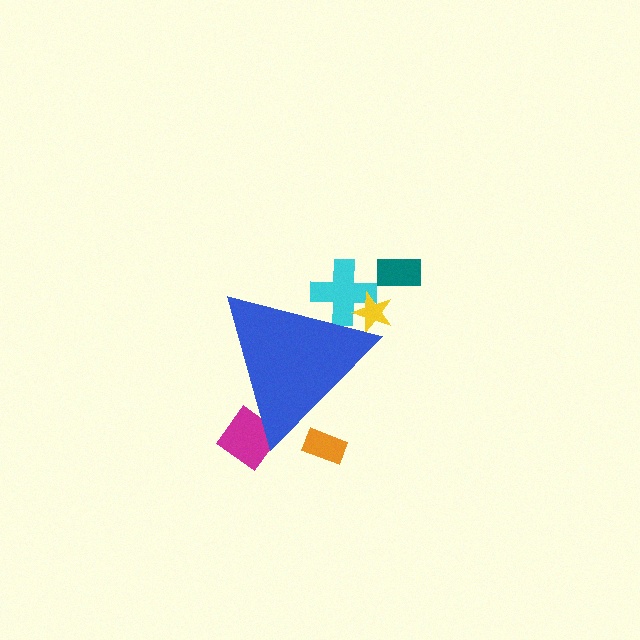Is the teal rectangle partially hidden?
No, the teal rectangle is fully visible.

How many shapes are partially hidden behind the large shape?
4 shapes are partially hidden.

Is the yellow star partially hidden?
Yes, the yellow star is partially hidden behind the blue triangle.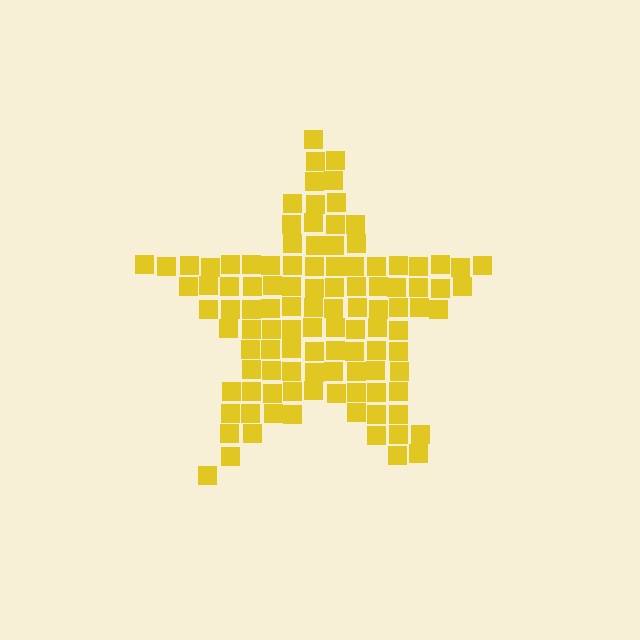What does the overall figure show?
The overall figure shows a star.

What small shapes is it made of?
It is made of small squares.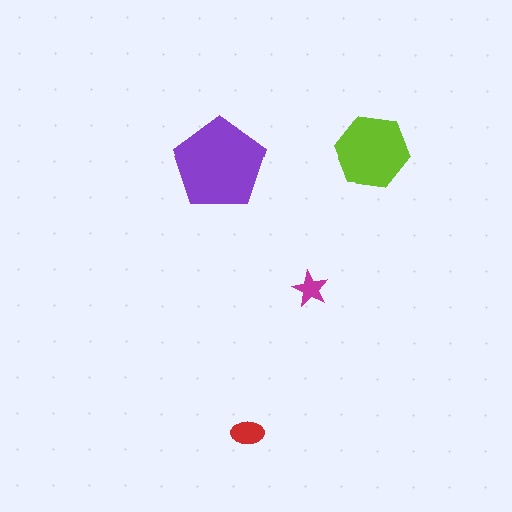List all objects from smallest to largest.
The magenta star, the red ellipse, the lime hexagon, the purple pentagon.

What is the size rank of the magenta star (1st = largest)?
4th.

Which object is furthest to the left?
The purple pentagon is leftmost.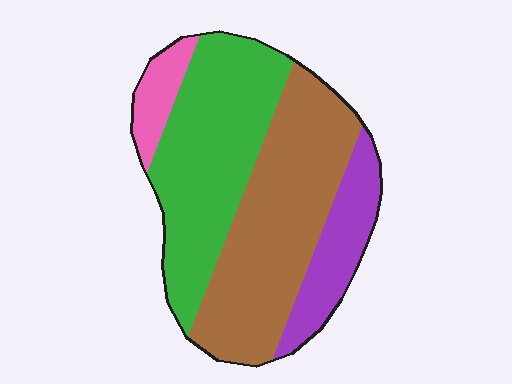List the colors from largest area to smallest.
From largest to smallest: brown, green, purple, pink.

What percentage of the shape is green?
Green takes up between a third and a half of the shape.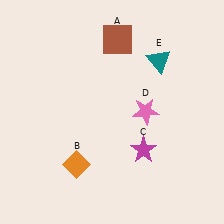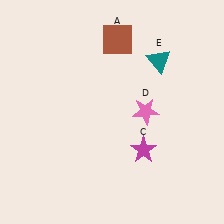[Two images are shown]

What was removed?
The orange diamond (B) was removed in Image 2.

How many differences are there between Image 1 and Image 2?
There is 1 difference between the two images.